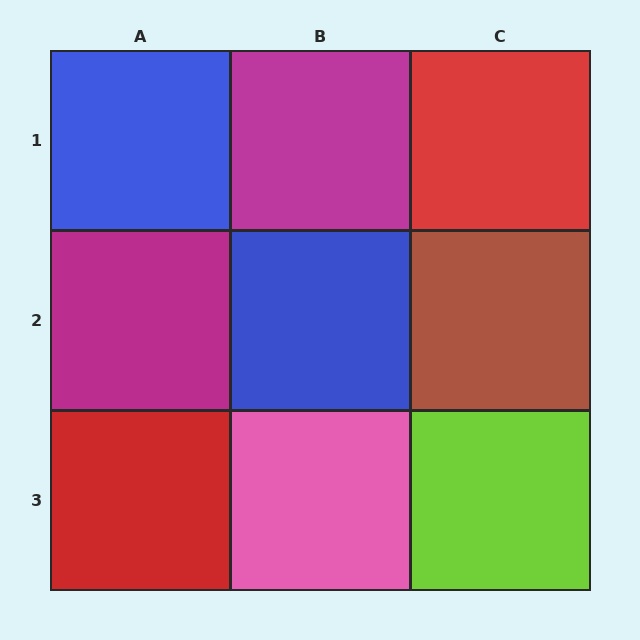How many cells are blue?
2 cells are blue.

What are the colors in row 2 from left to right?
Magenta, blue, brown.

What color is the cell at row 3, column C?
Lime.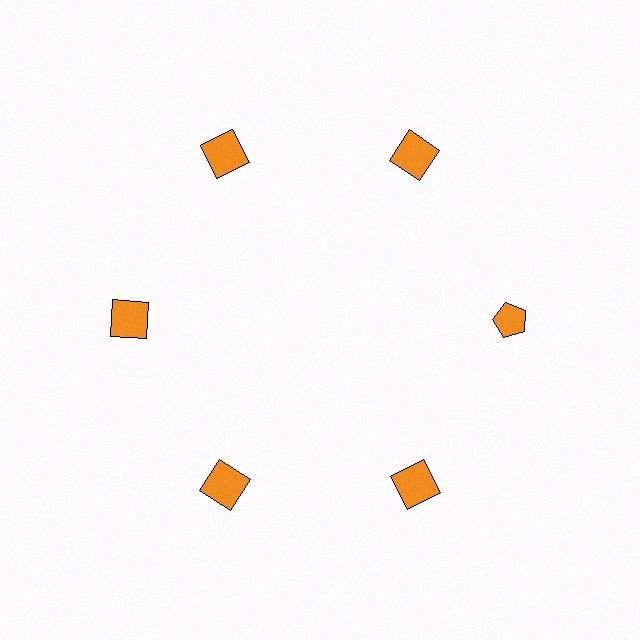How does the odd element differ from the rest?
It has a different shape: pentagon instead of square.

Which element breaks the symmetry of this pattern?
The orange pentagon at roughly the 3 o'clock position breaks the symmetry. All other shapes are orange squares.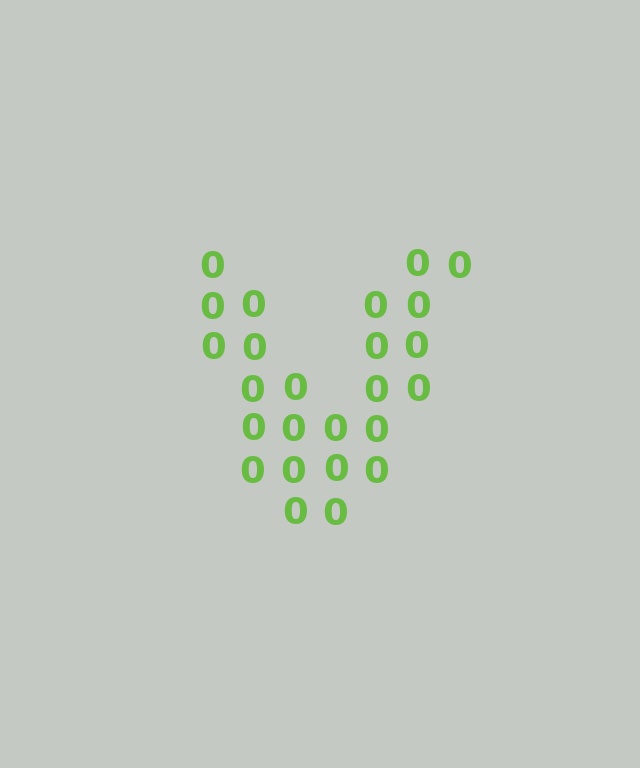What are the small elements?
The small elements are digit 0's.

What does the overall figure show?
The overall figure shows the letter V.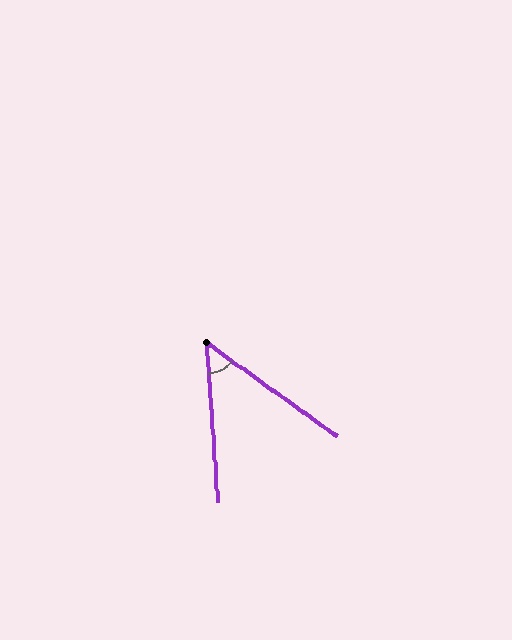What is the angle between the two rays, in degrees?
Approximately 51 degrees.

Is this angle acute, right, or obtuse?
It is acute.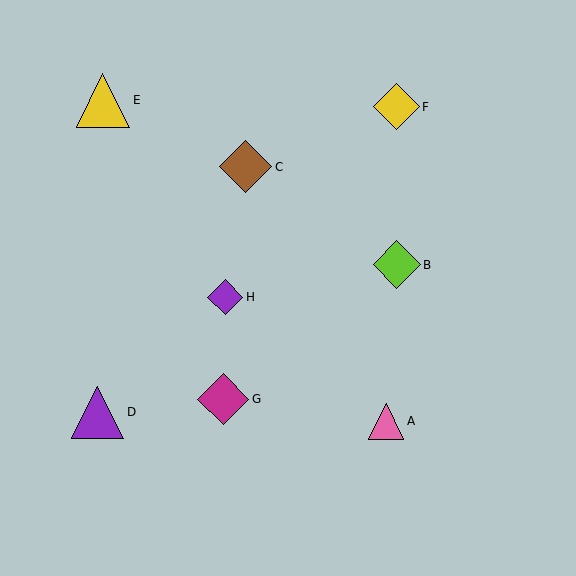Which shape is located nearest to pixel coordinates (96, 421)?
The purple triangle (labeled D) at (98, 412) is nearest to that location.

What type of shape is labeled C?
Shape C is a brown diamond.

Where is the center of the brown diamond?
The center of the brown diamond is at (246, 167).